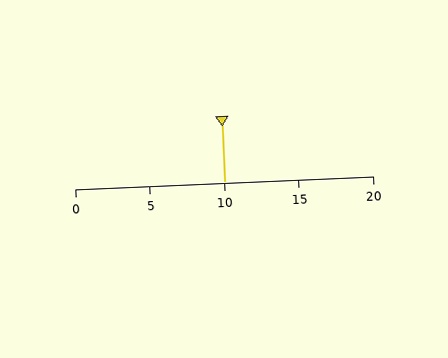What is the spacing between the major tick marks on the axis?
The major ticks are spaced 5 apart.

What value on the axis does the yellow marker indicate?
The marker indicates approximately 10.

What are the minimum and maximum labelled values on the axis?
The axis runs from 0 to 20.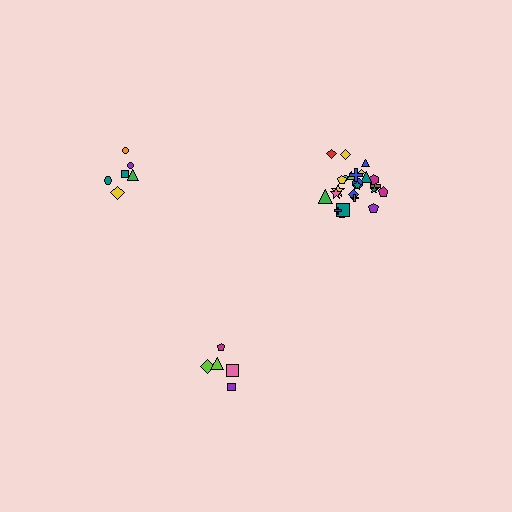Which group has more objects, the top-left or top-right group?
The top-right group.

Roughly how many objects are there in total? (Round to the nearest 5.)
Roughly 35 objects in total.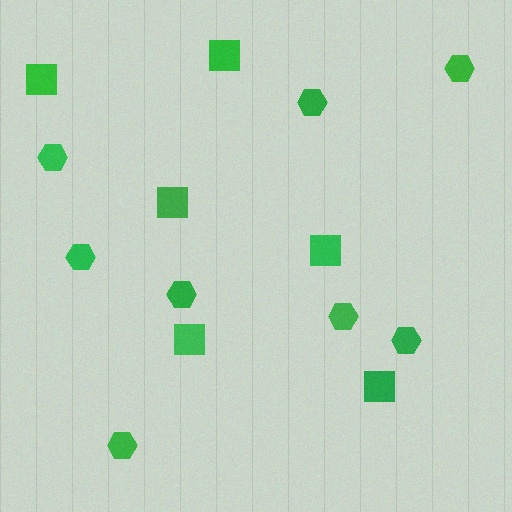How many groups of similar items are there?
There are 2 groups: one group of squares (6) and one group of hexagons (8).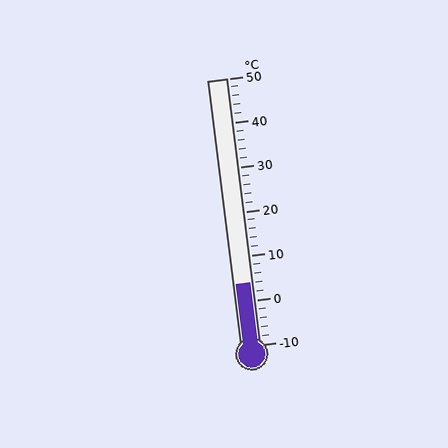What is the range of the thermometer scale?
The thermometer scale ranges from -10°C to 50°C.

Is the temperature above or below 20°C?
The temperature is below 20°C.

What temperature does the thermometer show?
The thermometer shows approximately 4°C.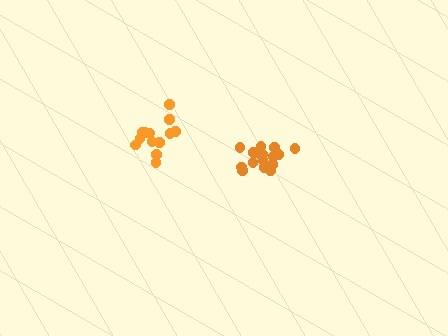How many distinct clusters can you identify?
There are 2 distinct clusters.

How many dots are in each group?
Group 1: 16 dots, Group 2: 14 dots (30 total).